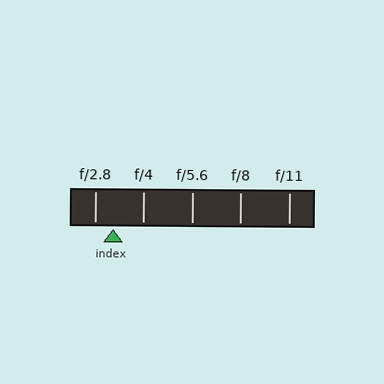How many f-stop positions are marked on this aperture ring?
There are 5 f-stop positions marked.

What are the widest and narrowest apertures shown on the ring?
The widest aperture shown is f/2.8 and the narrowest is f/11.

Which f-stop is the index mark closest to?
The index mark is closest to f/2.8.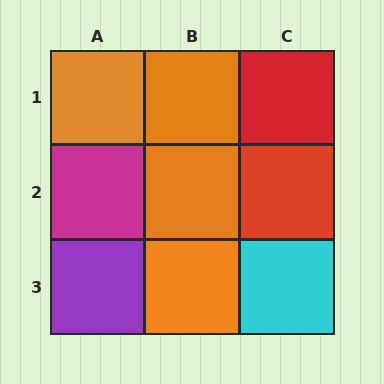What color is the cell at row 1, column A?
Orange.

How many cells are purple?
1 cell is purple.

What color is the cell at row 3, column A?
Purple.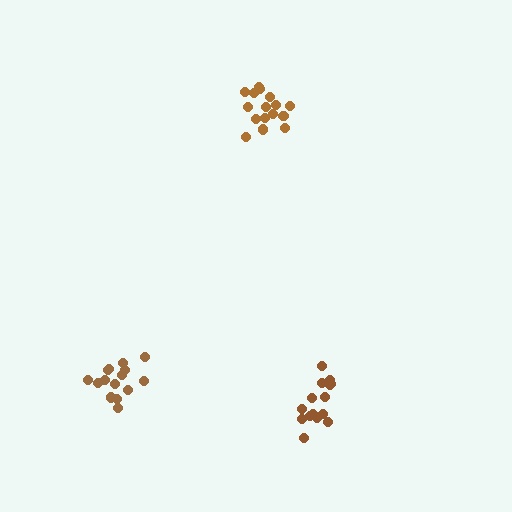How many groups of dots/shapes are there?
There are 3 groups.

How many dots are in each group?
Group 1: 16 dots, Group 2: 15 dots, Group 3: 15 dots (46 total).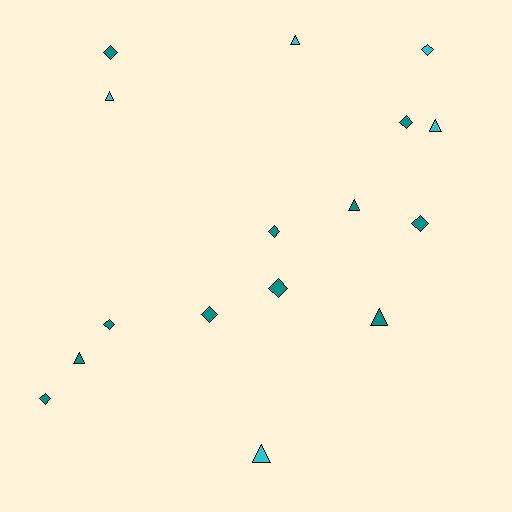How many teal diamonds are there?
There are 8 teal diamonds.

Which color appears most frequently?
Teal, with 11 objects.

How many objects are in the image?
There are 16 objects.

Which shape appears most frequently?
Diamond, with 9 objects.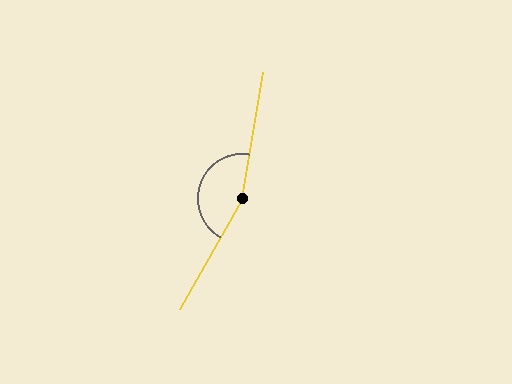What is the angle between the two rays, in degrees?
Approximately 161 degrees.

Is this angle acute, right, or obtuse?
It is obtuse.